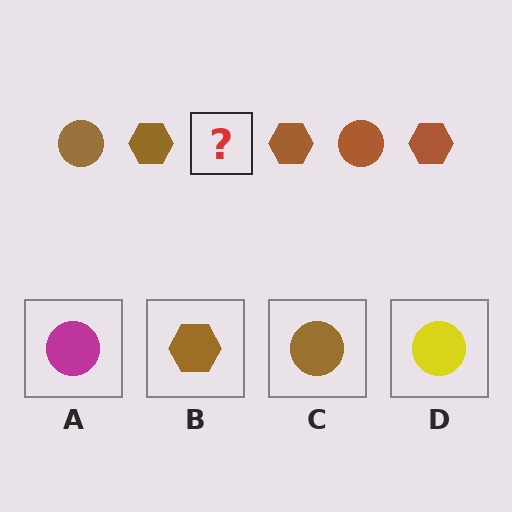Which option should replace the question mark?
Option C.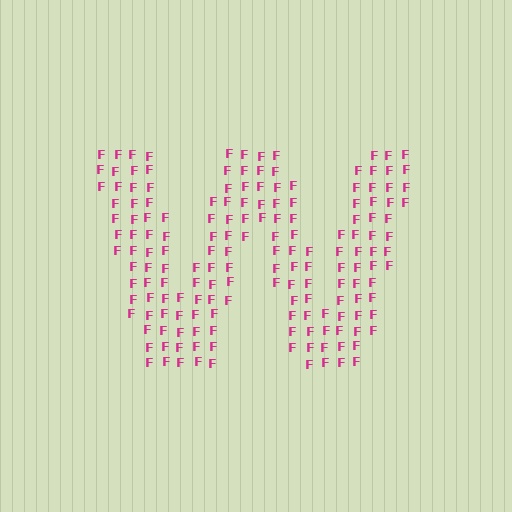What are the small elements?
The small elements are letter F's.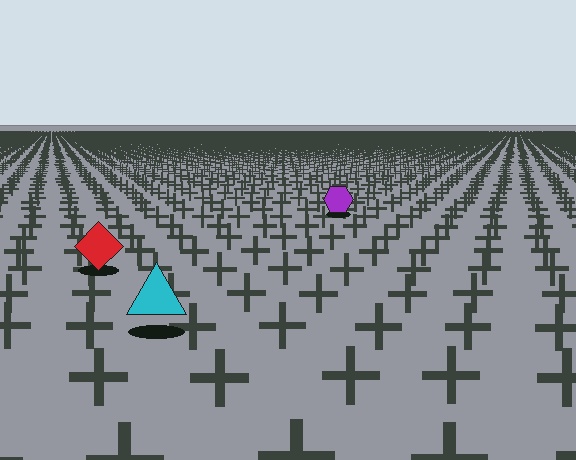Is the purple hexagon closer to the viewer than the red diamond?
No. The red diamond is closer — you can tell from the texture gradient: the ground texture is coarser near it.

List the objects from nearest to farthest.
From nearest to farthest: the cyan triangle, the red diamond, the purple hexagon.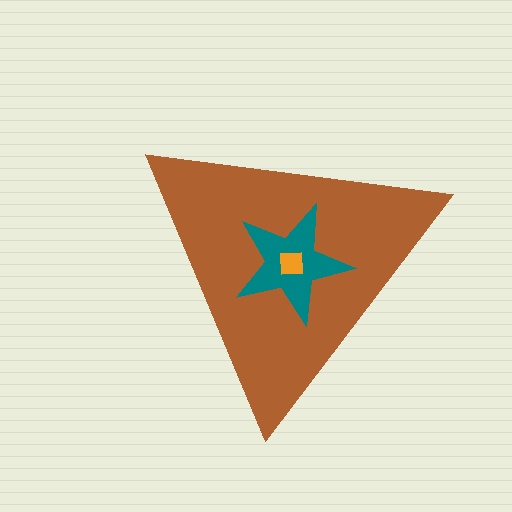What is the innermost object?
The orange square.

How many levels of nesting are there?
3.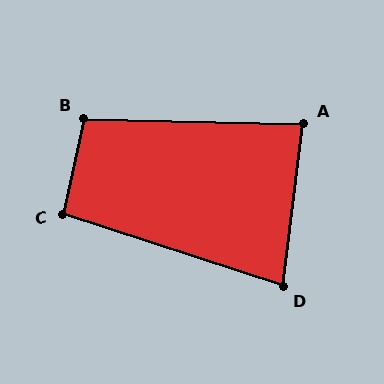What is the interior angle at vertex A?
Approximately 84 degrees (acute).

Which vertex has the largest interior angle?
B, at approximately 101 degrees.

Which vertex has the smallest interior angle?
D, at approximately 79 degrees.